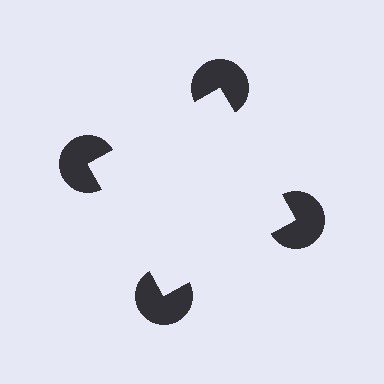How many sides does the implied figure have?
4 sides.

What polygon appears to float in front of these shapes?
An illusory square — its edges are inferred from the aligned wedge cuts in the pac-man discs, not physically drawn.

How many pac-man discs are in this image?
There are 4 — one at each vertex of the illusory square.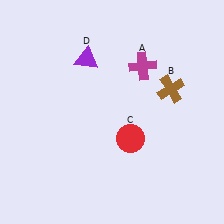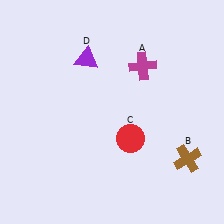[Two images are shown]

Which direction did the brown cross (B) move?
The brown cross (B) moved down.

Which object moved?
The brown cross (B) moved down.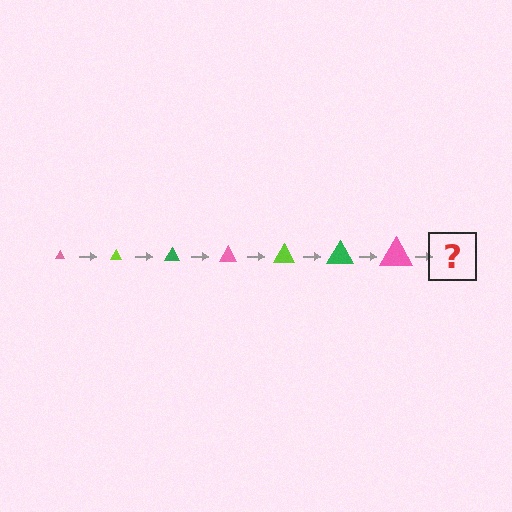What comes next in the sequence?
The next element should be a lime triangle, larger than the previous one.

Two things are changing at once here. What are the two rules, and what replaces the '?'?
The two rules are that the triangle grows larger each step and the color cycles through pink, lime, and green. The '?' should be a lime triangle, larger than the previous one.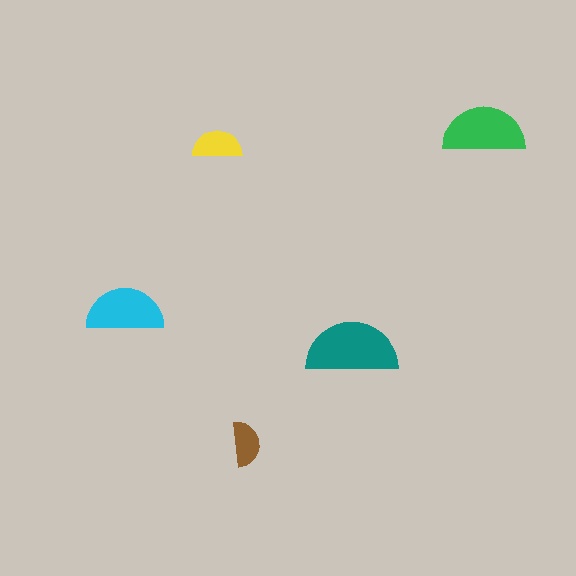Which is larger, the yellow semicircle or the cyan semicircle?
The cyan one.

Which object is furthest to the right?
The green semicircle is rightmost.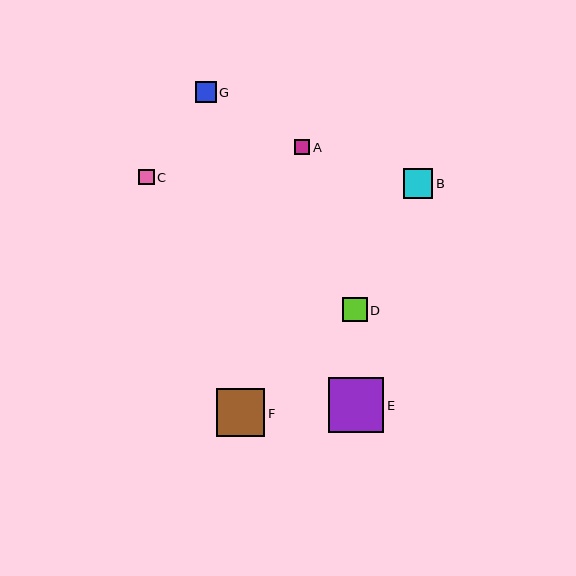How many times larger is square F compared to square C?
Square F is approximately 3.1 times the size of square C.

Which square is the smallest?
Square A is the smallest with a size of approximately 15 pixels.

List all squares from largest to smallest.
From largest to smallest: E, F, B, D, G, C, A.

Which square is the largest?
Square E is the largest with a size of approximately 56 pixels.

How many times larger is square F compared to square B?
Square F is approximately 1.6 times the size of square B.